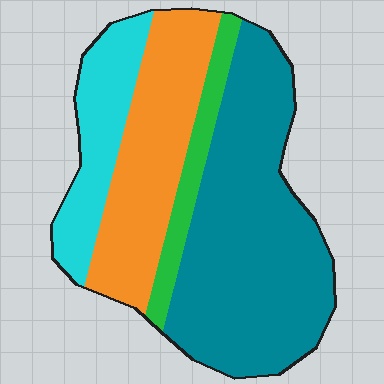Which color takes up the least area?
Green, at roughly 10%.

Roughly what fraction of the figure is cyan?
Cyan takes up about one sixth (1/6) of the figure.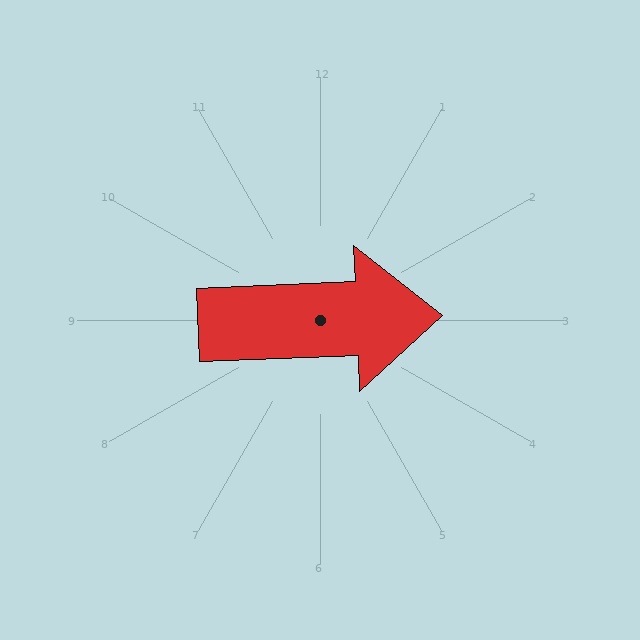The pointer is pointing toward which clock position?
Roughly 3 o'clock.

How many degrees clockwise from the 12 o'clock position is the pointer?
Approximately 88 degrees.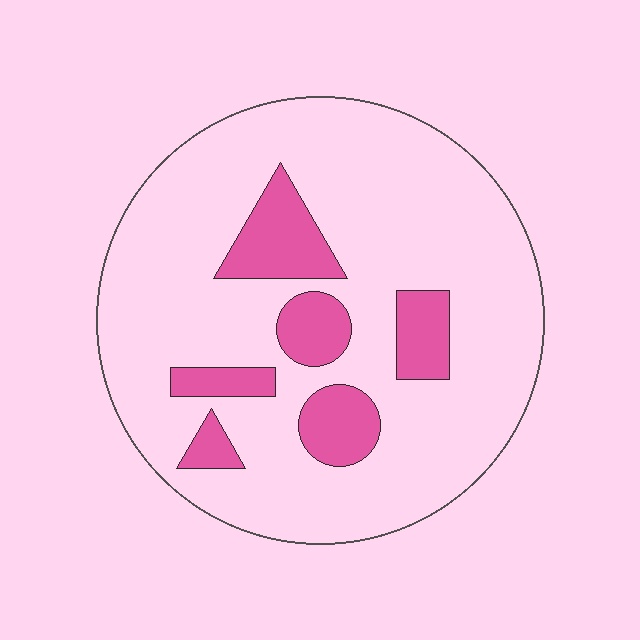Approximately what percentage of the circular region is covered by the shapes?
Approximately 20%.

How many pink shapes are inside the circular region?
6.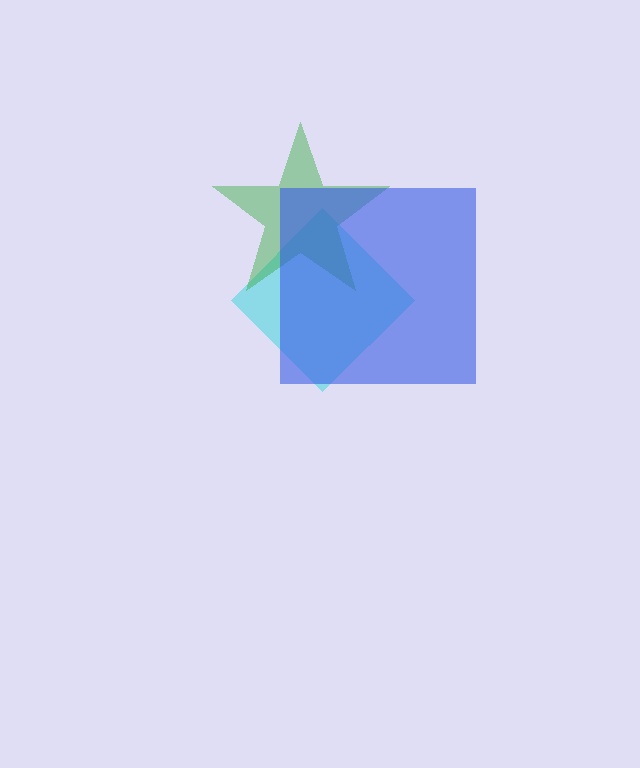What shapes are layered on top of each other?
The layered shapes are: a cyan diamond, a green star, a blue square.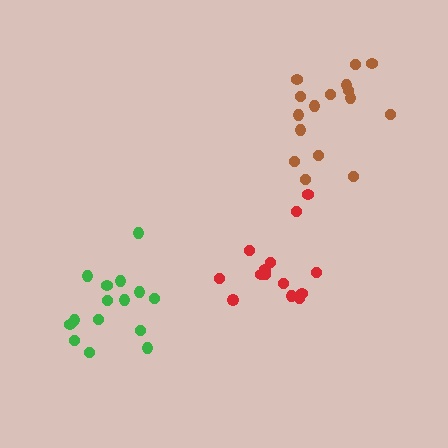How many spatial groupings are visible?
There are 3 spatial groupings.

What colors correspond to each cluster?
The clusters are colored: green, brown, red.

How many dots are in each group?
Group 1: 15 dots, Group 2: 16 dots, Group 3: 14 dots (45 total).